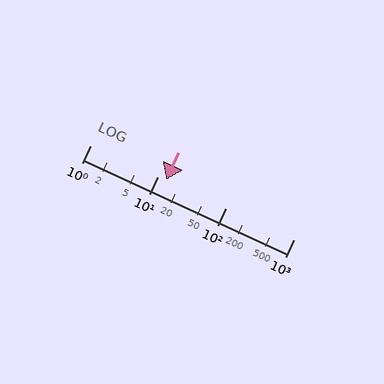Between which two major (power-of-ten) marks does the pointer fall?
The pointer is between 10 and 100.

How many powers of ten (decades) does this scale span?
The scale spans 3 decades, from 1 to 1000.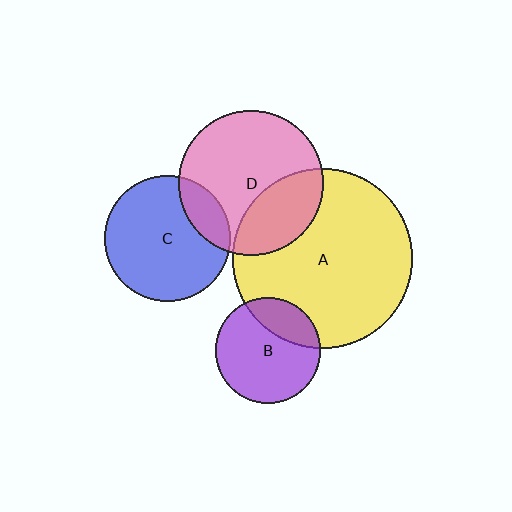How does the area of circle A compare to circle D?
Approximately 1.5 times.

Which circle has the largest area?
Circle A (yellow).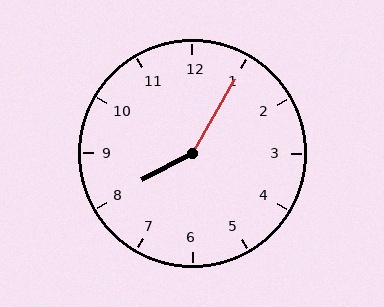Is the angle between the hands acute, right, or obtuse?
It is obtuse.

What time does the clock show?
8:05.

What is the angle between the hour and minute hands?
Approximately 148 degrees.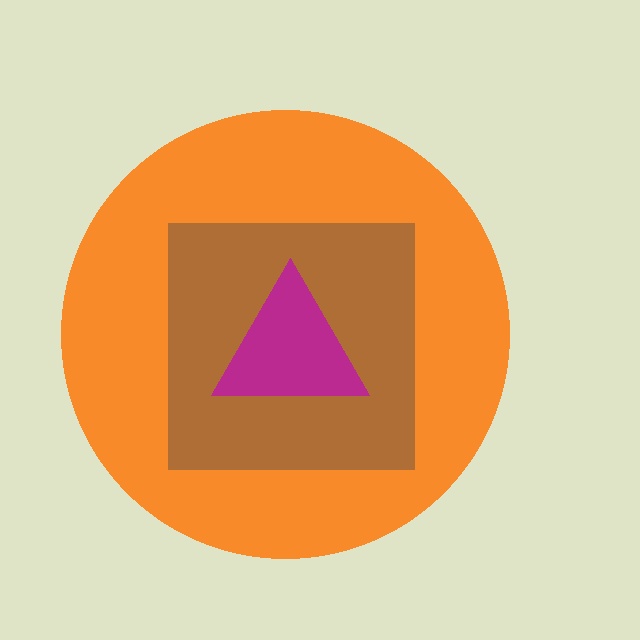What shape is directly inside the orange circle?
The brown square.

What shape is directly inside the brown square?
The magenta triangle.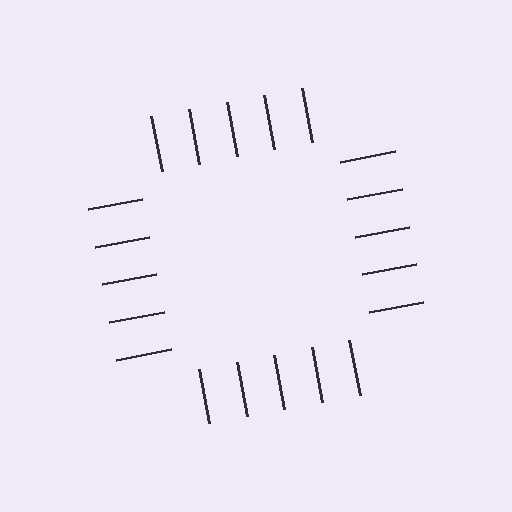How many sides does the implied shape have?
4 sides — the line-ends trace a square.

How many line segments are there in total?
20 — 5 along each of the 4 edges.